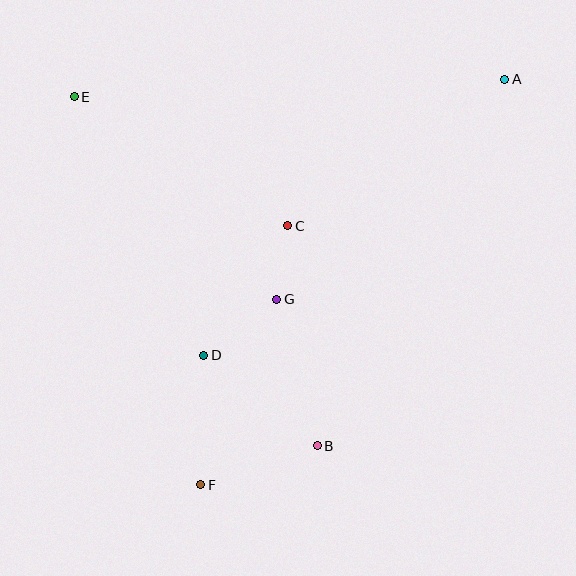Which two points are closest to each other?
Points C and G are closest to each other.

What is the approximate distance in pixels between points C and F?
The distance between C and F is approximately 273 pixels.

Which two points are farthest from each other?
Points A and F are farthest from each other.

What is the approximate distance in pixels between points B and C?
The distance between B and C is approximately 222 pixels.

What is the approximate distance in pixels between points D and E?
The distance between D and E is approximately 289 pixels.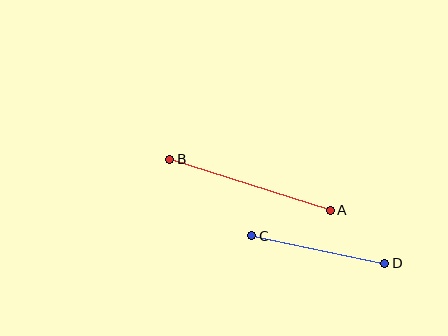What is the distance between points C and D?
The distance is approximately 136 pixels.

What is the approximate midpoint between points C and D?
The midpoint is at approximately (318, 250) pixels.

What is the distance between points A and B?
The distance is approximately 168 pixels.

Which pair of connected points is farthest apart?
Points A and B are farthest apart.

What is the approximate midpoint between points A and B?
The midpoint is at approximately (250, 185) pixels.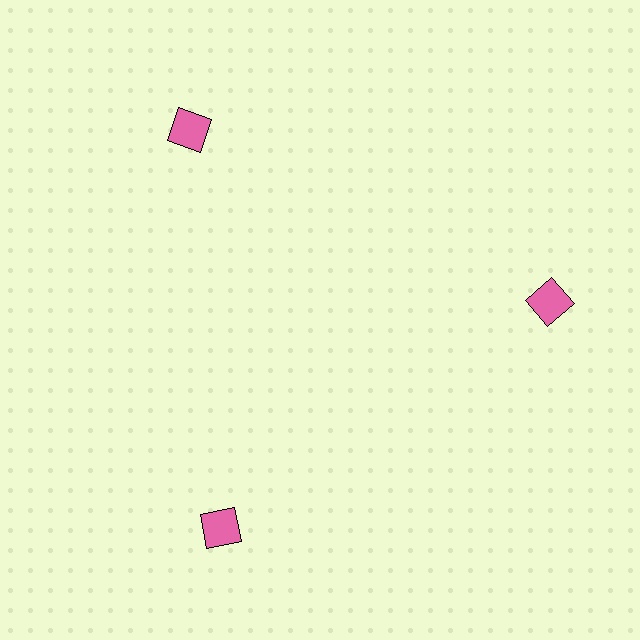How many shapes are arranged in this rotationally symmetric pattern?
There are 3 shapes, arranged in 3 groups of 1.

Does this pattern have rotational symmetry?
Yes, this pattern has 3-fold rotational symmetry. It looks the same after rotating 120 degrees around the center.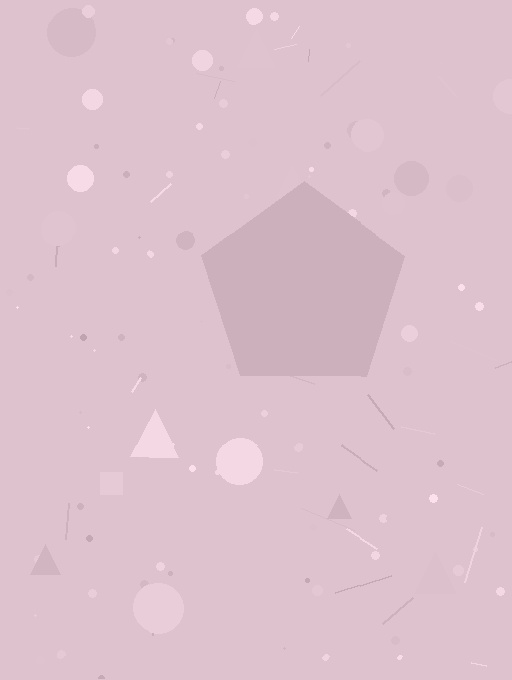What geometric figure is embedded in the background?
A pentagon is embedded in the background.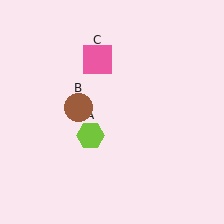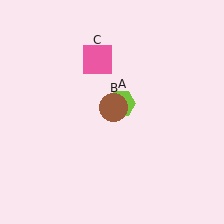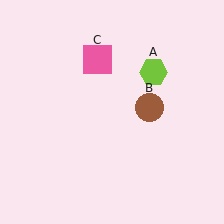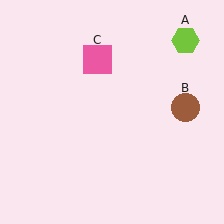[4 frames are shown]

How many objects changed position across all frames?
2 objects changed position: lime hexagon (object A), brown circle (object B).